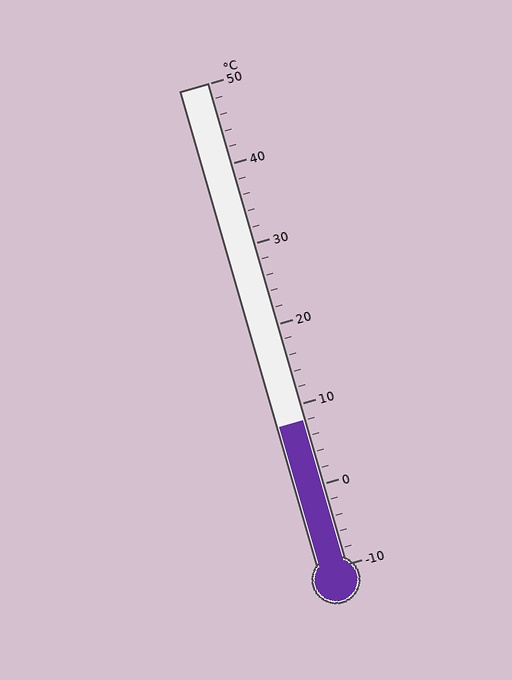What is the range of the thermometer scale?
The thermometer scale ranges from -10°C to 50°C.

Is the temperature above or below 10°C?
The temperature is below 10°C.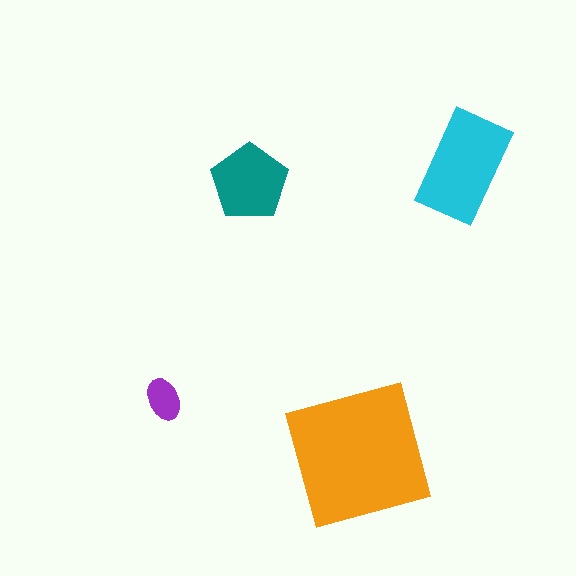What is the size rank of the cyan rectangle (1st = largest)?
2nd.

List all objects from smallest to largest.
The purple ellipse, the teal pentagon, the cyan rectangle, the orange square.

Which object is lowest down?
The orange square is bottommost.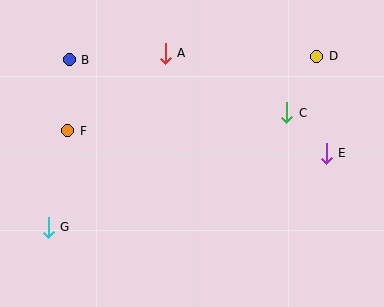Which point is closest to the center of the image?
Point C at (287, 113) is closest to the center.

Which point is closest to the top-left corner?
Point B is closest to the top-left corner.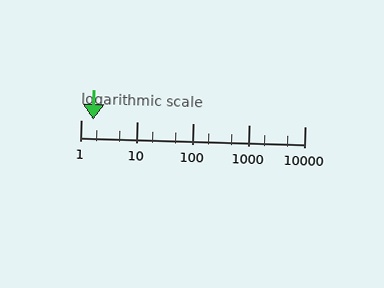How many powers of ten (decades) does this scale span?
The scale spans 4 decades, from 1 to 10000.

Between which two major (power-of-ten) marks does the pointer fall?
The pointer is between 1 and 10.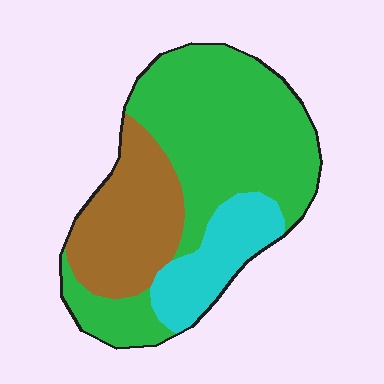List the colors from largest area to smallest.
From largest to smallest: green, brown, cyan.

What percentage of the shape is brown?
Brown covers around 25% of the shape.